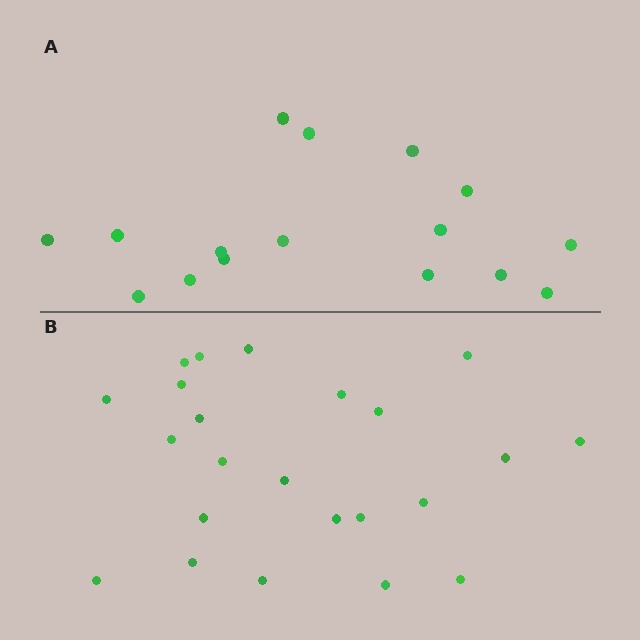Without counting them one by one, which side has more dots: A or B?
Region B (the bottom region) has more dots.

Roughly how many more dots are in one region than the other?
Region B has roughly 8 or so more dots than region A.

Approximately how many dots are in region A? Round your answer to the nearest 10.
About 20 dots. (The exact count is 16, which rounds to 20.)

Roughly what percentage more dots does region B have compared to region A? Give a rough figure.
About 45% more.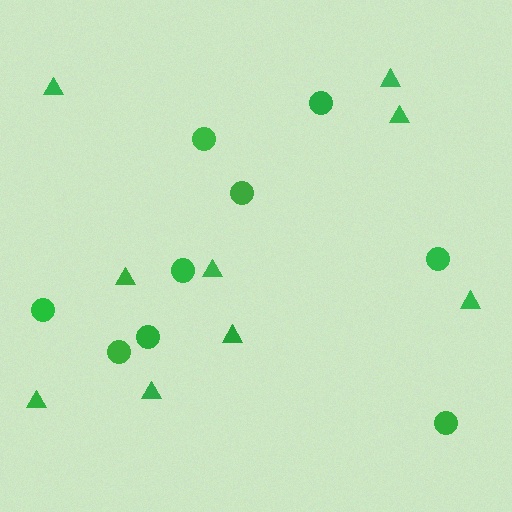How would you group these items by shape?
There are 2 groups: one group of triangles (9) and one group of circles (9).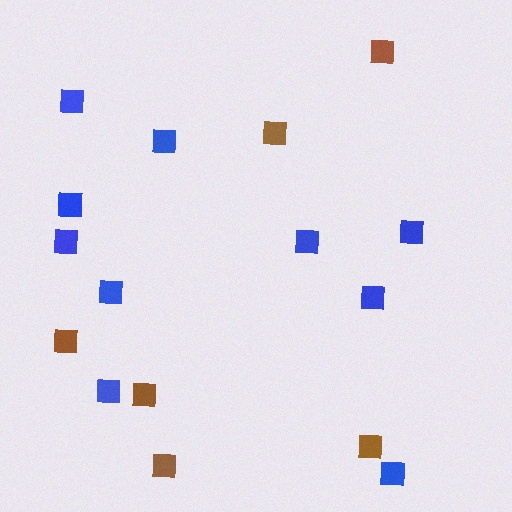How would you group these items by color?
There are 2 groups: one group of blue squares (10) and one group of brown squares (6).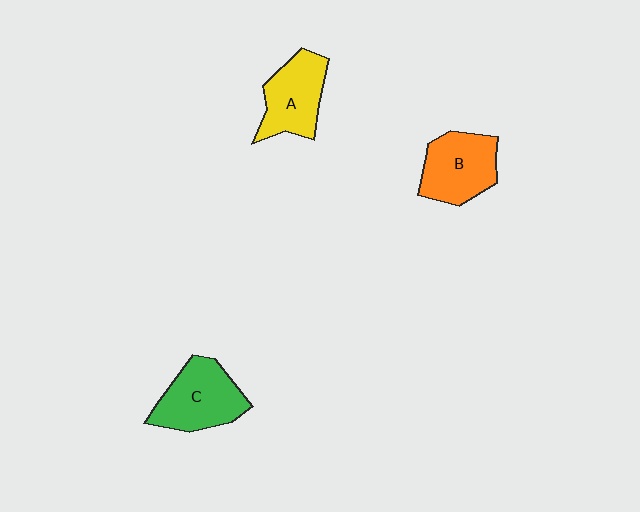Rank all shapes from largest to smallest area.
From largest to smallest: C (green), B (orange), A (yellow).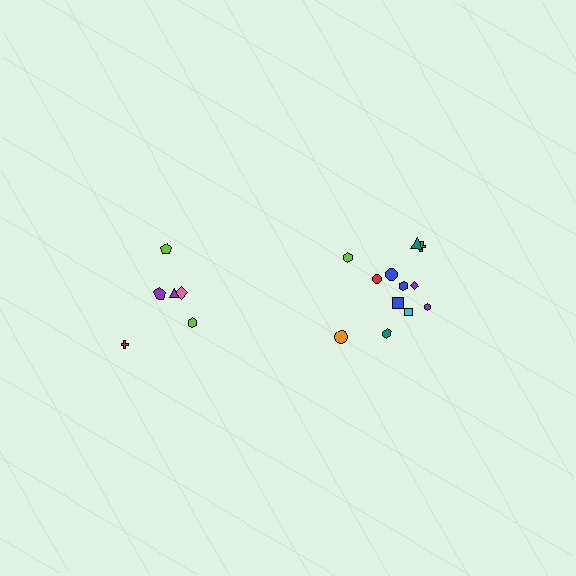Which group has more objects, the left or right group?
The right group.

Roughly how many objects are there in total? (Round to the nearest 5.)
Roughly 20 objects in total.